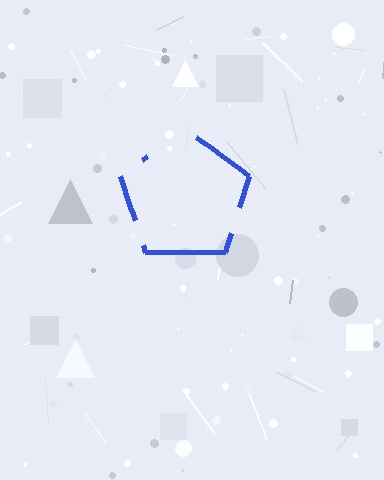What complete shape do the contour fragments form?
The contour fragments form a pentagon.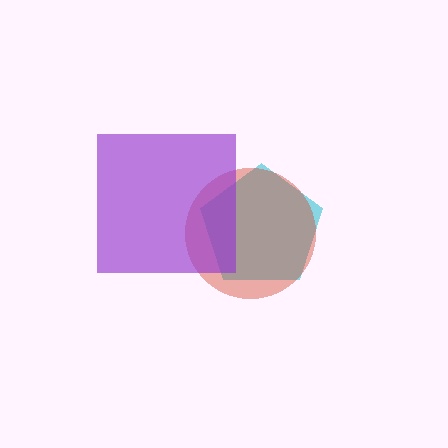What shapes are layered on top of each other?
The layered shapes are: a cyan pentagon, a red circle, a purple square.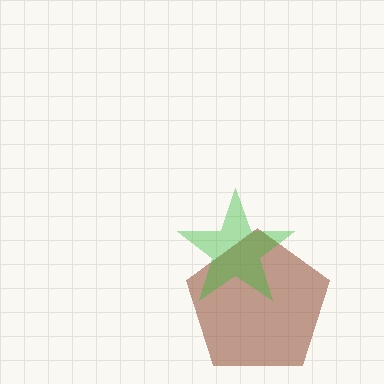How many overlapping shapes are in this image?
There are 2 overlapping shapes in the image.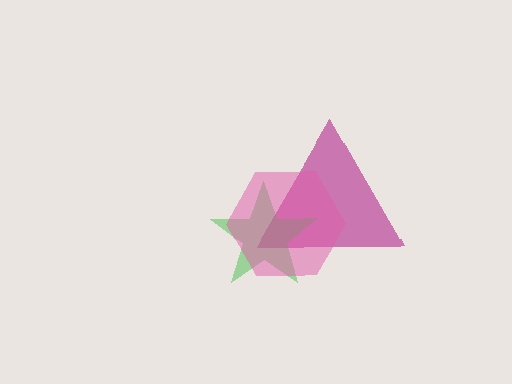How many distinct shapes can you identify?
There are 3 distinct shapes: a magenta triangle, a green star, a pink hexagon.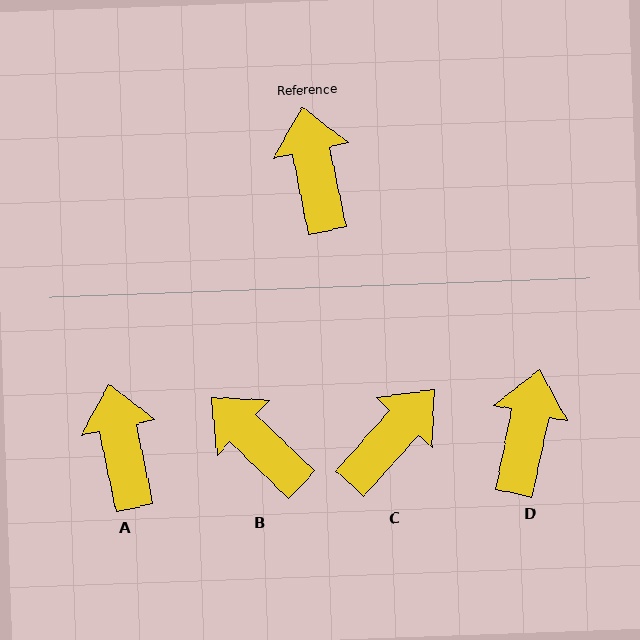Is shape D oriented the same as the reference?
No, it is off by about 24 degrees.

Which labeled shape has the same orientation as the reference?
A.